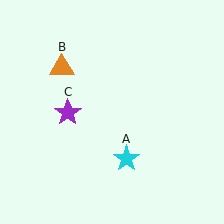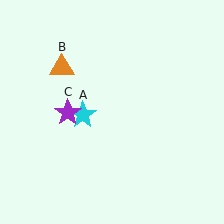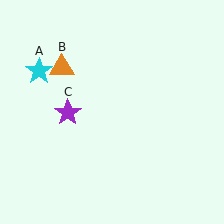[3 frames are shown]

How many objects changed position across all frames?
1 object changed position: cyan star (object A).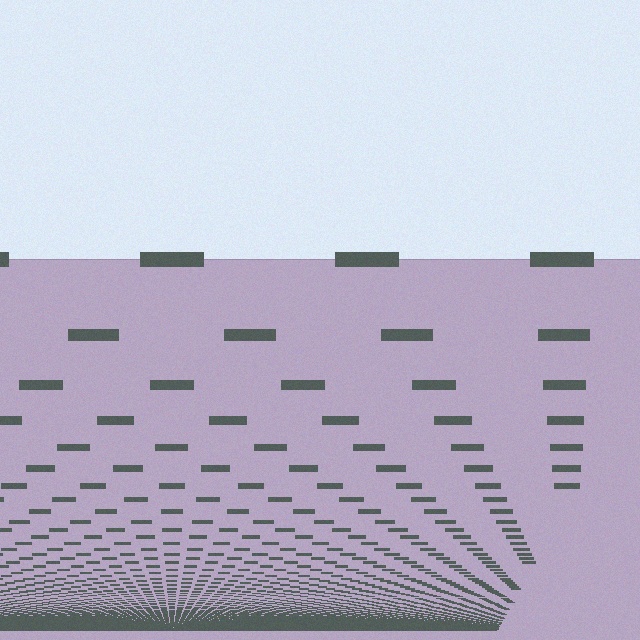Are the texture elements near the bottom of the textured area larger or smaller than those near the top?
Smaller. The gradient is inverted — elements near the bottom are smaller and denser.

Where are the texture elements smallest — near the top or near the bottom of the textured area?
Near the bottom.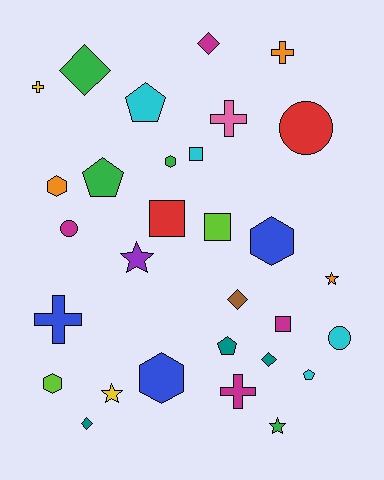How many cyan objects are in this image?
There are 4 cyan objects.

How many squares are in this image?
There are 4 squares.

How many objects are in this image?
There are 30 objects.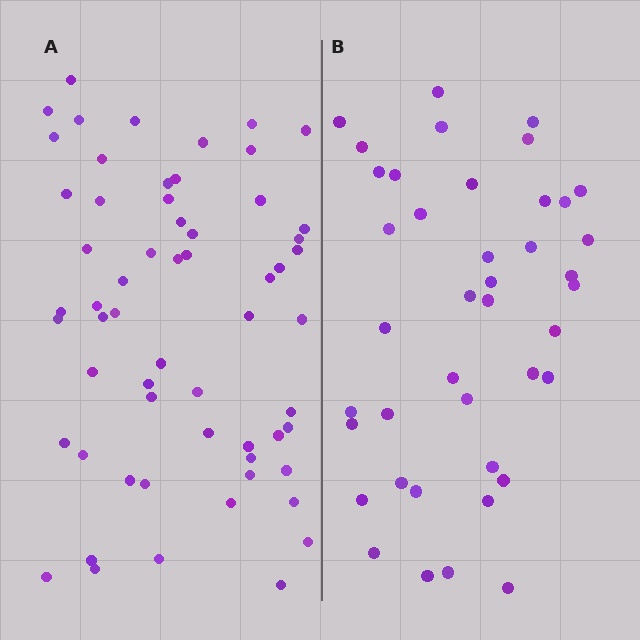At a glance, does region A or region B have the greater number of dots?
Region A (the left region) has more dots.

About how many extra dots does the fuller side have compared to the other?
Region A has approximately 20 more dots than region B.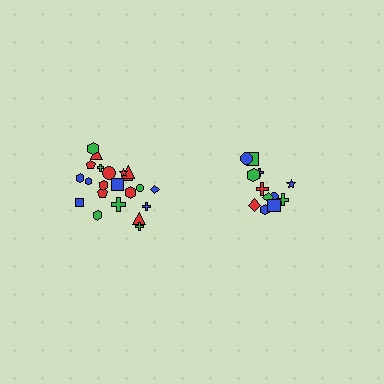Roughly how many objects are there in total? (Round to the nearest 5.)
Roughly 35 objects in total.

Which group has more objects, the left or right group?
The left group.